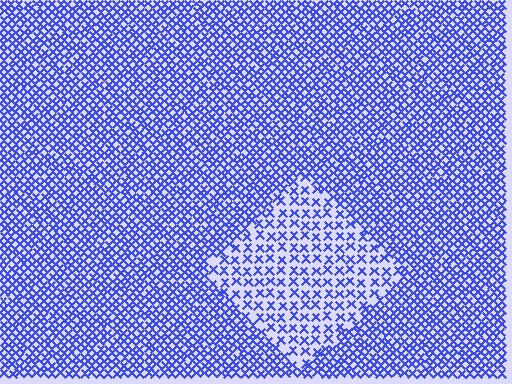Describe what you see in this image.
The image contains small blue elements arranged at two different densities. A diamond-shaped region is visible where the elements are less densely packed than the surrounding area.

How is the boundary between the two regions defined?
The boundary is defined by a change in element density (approximately 2.1x ratio). All elements are the same color, size, and shape.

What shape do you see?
I see a diamond.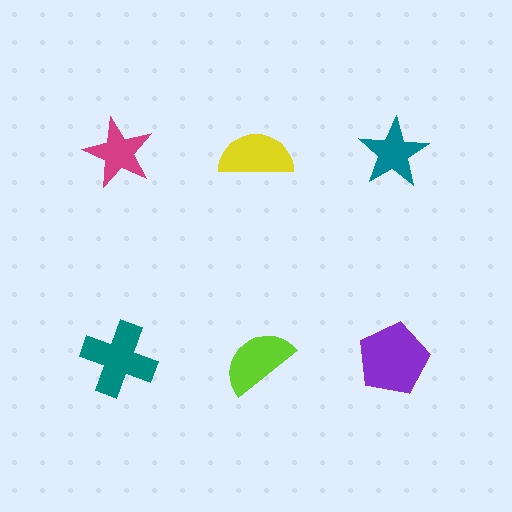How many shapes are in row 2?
3 shapes.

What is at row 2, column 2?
A lime semicircle.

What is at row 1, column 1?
A magenta star.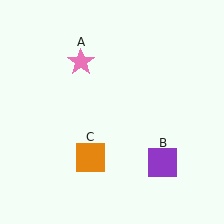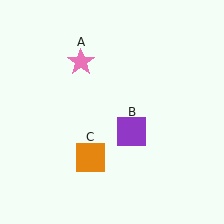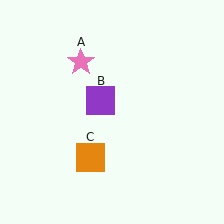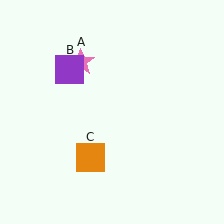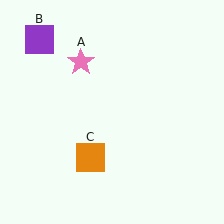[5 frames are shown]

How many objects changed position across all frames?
1 object changed position: purple square (object B).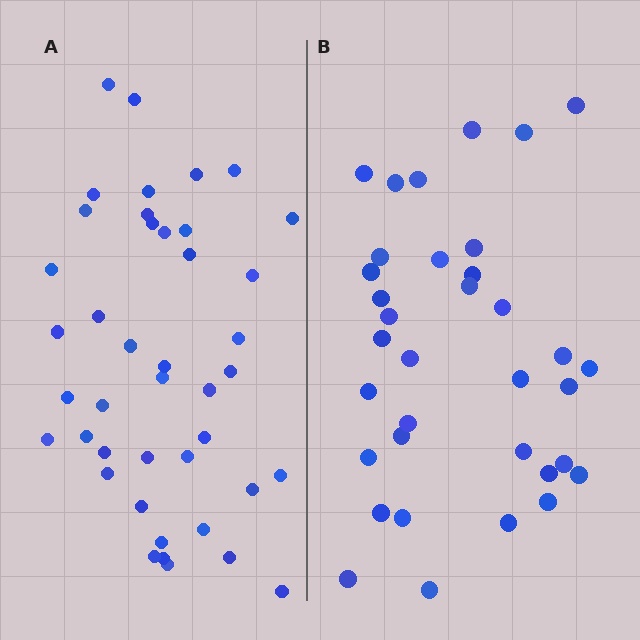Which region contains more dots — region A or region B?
Region A (the left region) has more dots.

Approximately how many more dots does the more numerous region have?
Region A has roughly 8 or so more dots than region B.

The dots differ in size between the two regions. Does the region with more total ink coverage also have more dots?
No. Region B has more total ink coverage because its dots are larger, but region A actually contains more individual dots. Total area can be misleading — the number of items is what matters here.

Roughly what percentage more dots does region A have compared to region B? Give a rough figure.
About 20% more.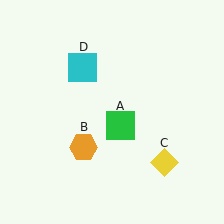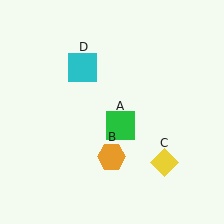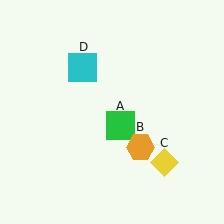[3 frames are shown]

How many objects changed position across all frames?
1 object changed position: orange hexagon (object B).